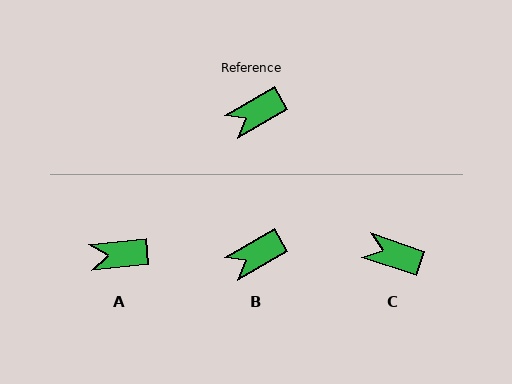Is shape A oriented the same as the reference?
No, it is off by about 25 degrees.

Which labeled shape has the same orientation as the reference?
B.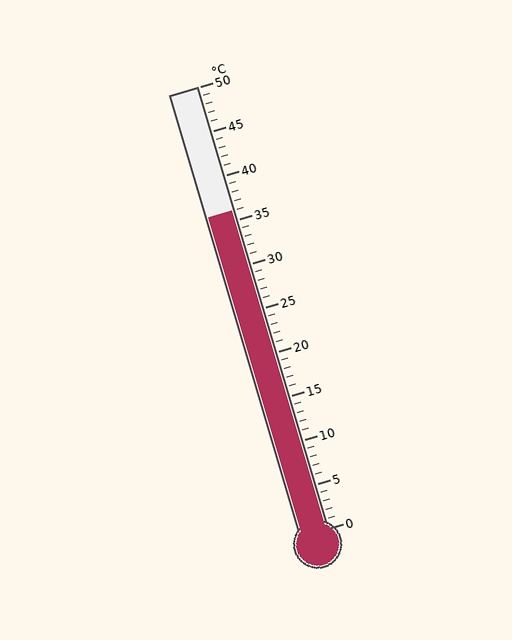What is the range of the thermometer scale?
The thermometer scale ranges from 0°C to 50°C.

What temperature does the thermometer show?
The thermometer shows approximately 36°C.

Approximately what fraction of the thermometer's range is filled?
The thermometer is filled to approximately 70% of its range.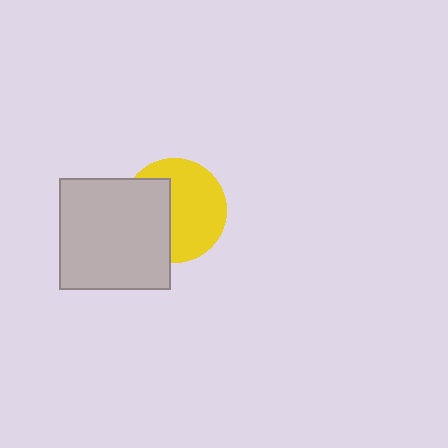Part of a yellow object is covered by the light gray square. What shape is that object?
It is a circle.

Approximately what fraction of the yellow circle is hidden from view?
Roughly 41% of the yellow circle is hidden behind the light gray square.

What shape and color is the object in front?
The object in front is a light gray square.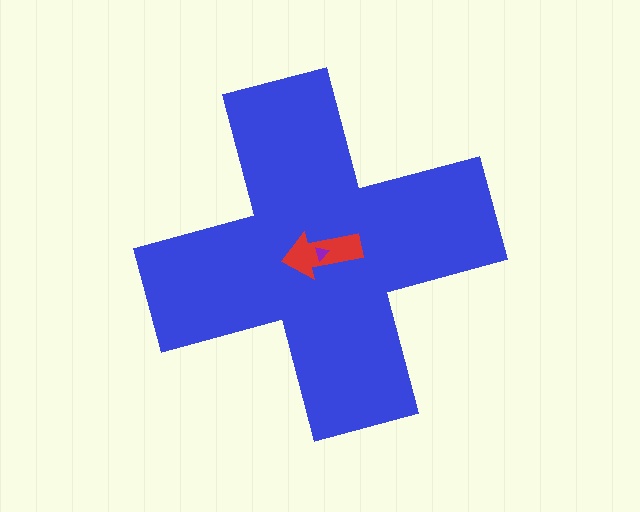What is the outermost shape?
The blue cross.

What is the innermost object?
The purple triangle.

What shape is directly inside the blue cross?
The red arrow.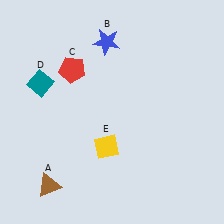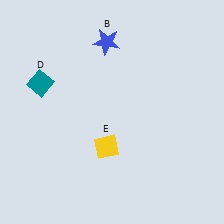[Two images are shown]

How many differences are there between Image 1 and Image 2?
There are 2 differences between the two images.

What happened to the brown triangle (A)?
The brown triangle (A) was removed in Image 2. It was in the bottom-left area of Image 1.